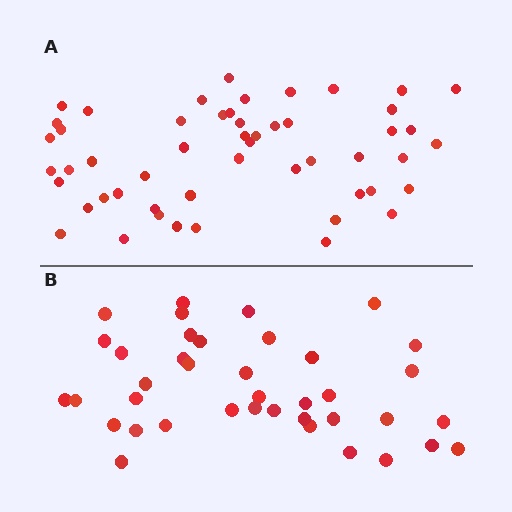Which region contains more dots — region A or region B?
Region A (the top region) has more dots.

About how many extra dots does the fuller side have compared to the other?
Region A has approximately 15 more dots than region B.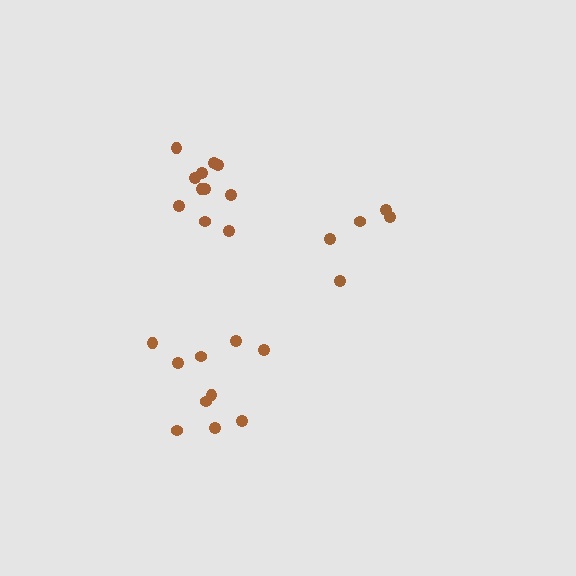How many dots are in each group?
Group 1: 10 dots, Group 2: 11 dots, Group 3: 5 dots (26 total).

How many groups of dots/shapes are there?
There are 3 groups.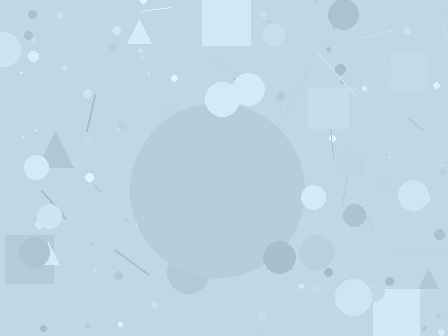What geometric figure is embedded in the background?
A circle is embedded in the background.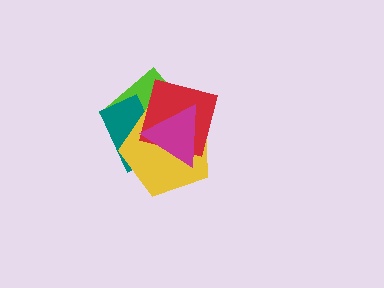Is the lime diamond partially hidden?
Yes, it is partially covered by another shape.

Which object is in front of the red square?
The magenta triangle is in front of the red square.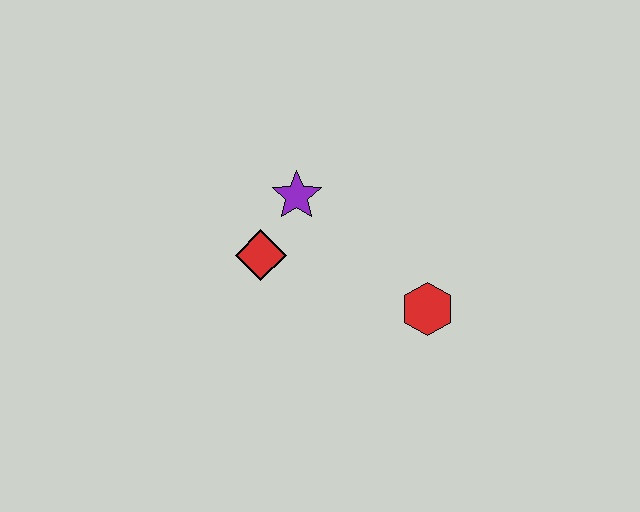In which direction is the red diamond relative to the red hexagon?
The red diamond is to the left of the red hexagon.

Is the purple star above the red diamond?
Yes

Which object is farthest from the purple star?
The red hexagon is farthest from the purple star.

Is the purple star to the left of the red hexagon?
Yes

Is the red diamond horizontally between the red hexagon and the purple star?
No